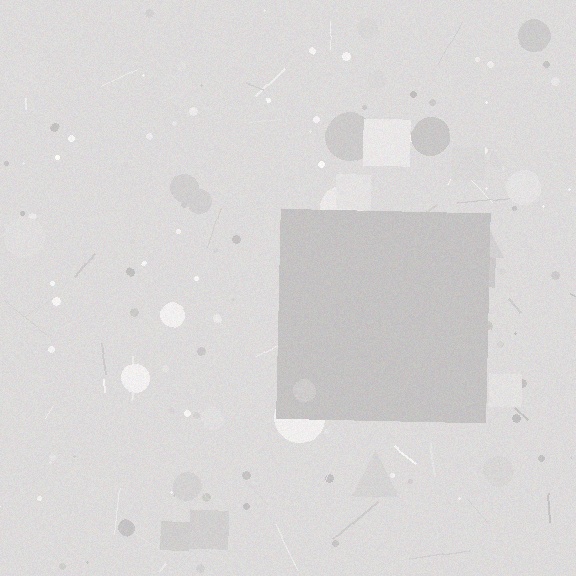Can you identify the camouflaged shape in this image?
The camouflaged shape is a square.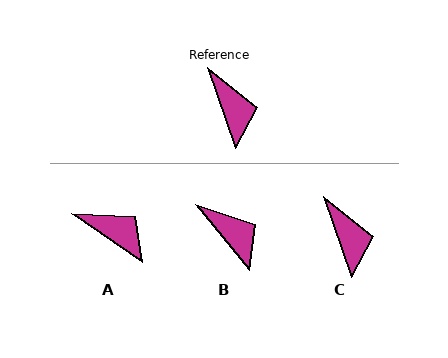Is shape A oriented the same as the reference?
No, it is off by about 37 degrees.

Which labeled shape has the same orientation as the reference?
C.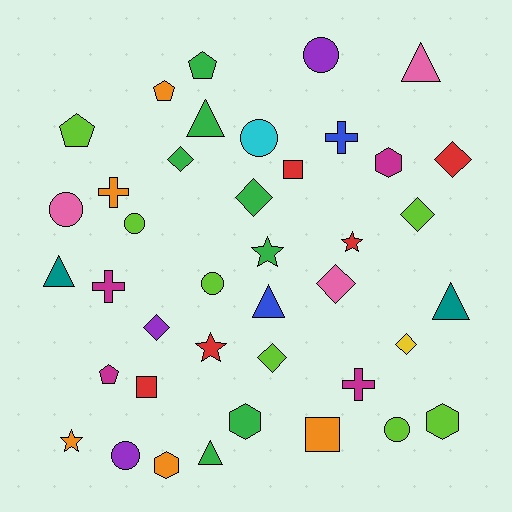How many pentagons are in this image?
There are 4 pentagons.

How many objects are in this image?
There are 40 objects.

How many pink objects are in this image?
There are 3 pink objects.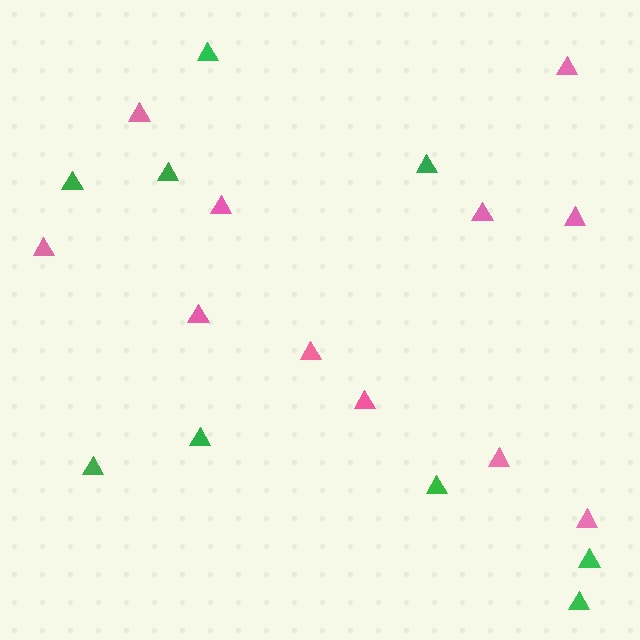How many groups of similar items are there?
There are 2 groups: one group of green triangles (9) and one group of pink triangles (11).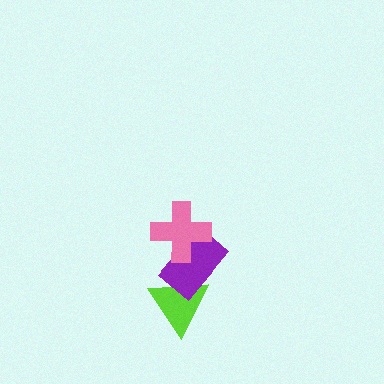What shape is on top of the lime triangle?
The purple rectangle is on top of the lime triangle.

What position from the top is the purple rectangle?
The purple rectangle is 2nd from the top.